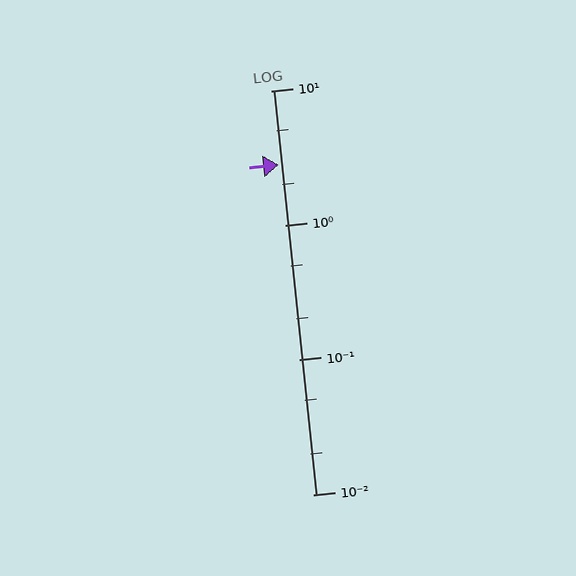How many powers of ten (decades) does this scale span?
The scale spans 3 decades, from 0.01 to 10.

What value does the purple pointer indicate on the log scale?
The pointer indicates approximately 2.8.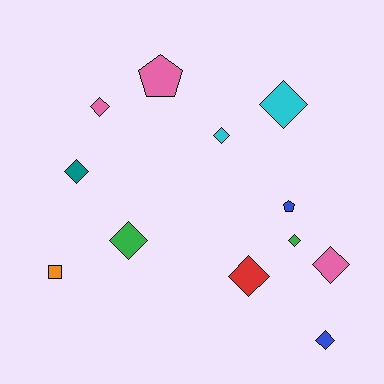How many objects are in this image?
There are 12 objects.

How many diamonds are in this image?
There are 9 diamonds.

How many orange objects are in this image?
There is 1 orange object.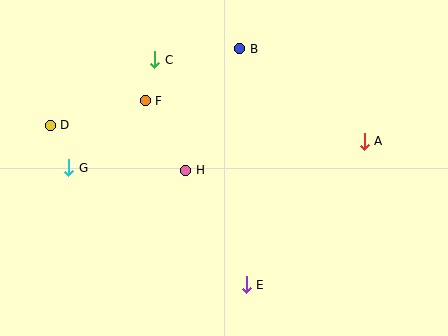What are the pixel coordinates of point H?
Point H is at (186, 170).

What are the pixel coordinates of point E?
Point E is at (246, 285).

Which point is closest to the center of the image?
Point H at (186, 170) is closest to the center.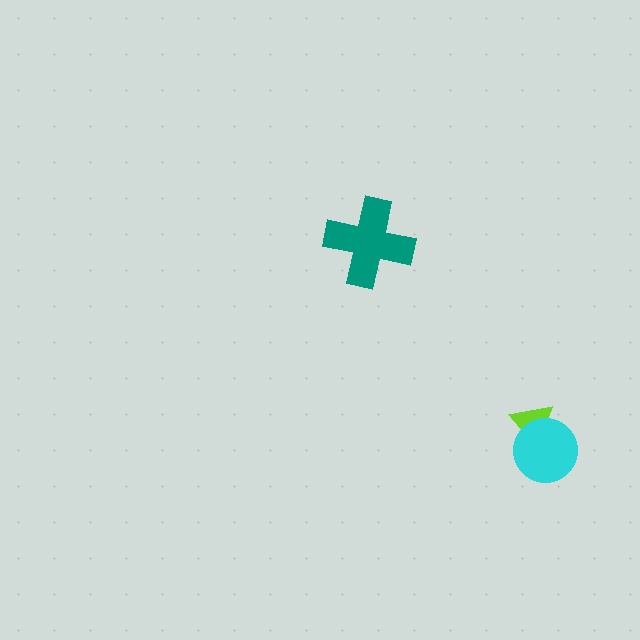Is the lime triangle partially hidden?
Yes, it is partially covered by another shape.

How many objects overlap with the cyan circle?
1 object overlaps with the cyan circle.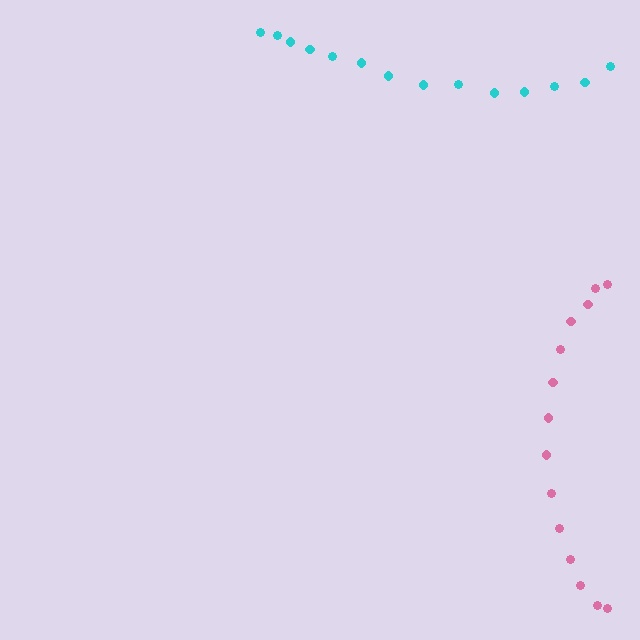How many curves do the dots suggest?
There are 2 distinct paths.